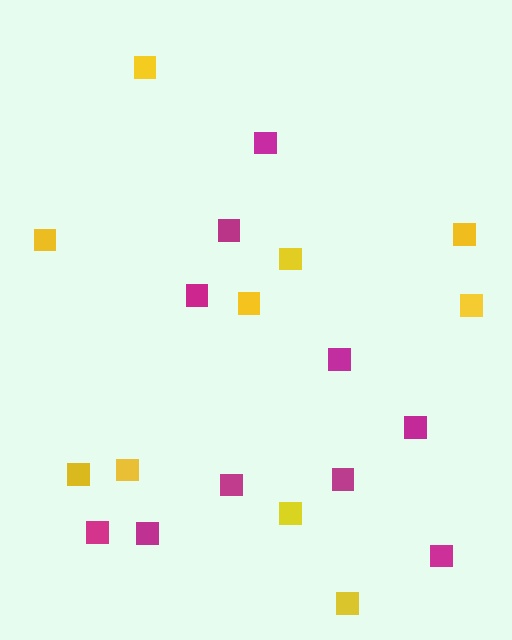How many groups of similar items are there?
There are 2 groups: one group of magenta squares (10) and one group of yellow squares (10).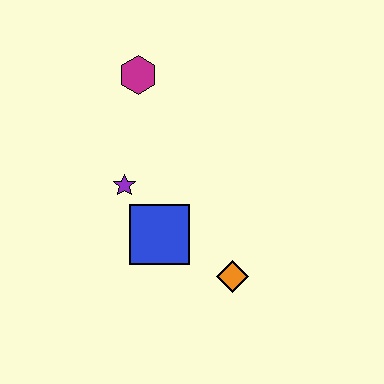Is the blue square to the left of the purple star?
No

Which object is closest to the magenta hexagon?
The purple star is closest to the magenta hexagon.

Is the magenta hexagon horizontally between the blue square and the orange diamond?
No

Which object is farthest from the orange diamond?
The magenta hexagon is farthest from the orange diamond.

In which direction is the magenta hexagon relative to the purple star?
The magenta hexagon is above the purple star.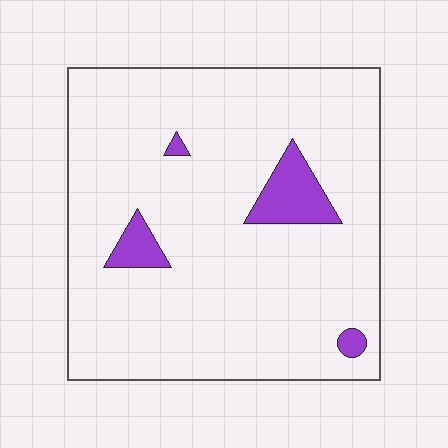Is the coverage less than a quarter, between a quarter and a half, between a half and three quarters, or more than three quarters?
Less than a quarter.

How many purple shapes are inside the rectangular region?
4.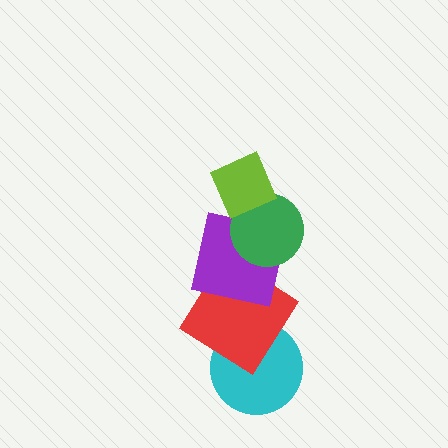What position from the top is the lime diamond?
The lime diamond is 1st from the top.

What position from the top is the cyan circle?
The cyan circle is 5th from the top.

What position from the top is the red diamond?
The red diamond is 4th from the top.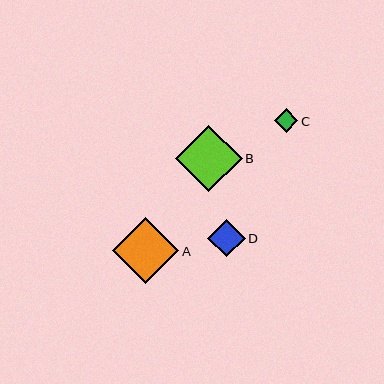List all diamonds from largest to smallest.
From largest to smallest: B, A, D, C.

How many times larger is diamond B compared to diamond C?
Diamond B is approximately 2.9 times the size of diamond C.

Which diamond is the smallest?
Diamond C is the smallest with a size of approximately 23 pixels.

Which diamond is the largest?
Diamond B is the largest with a size of approximately 66 pixels.